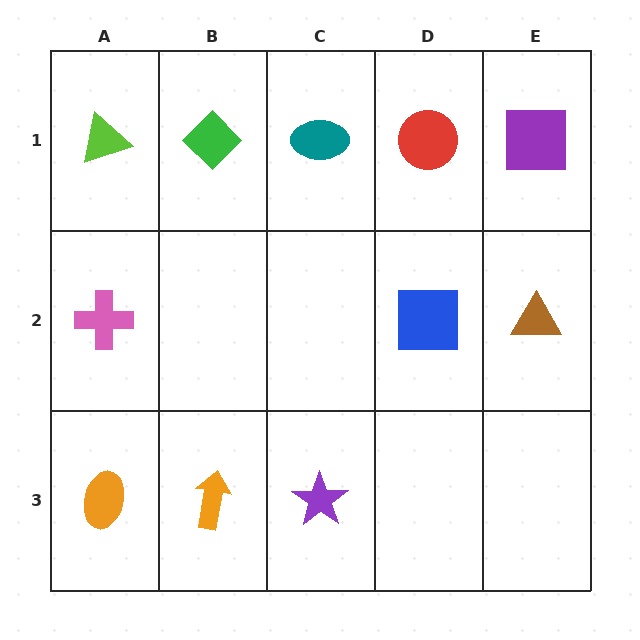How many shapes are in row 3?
3 shapes.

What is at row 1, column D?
A red circle.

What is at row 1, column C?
A teal ellipse.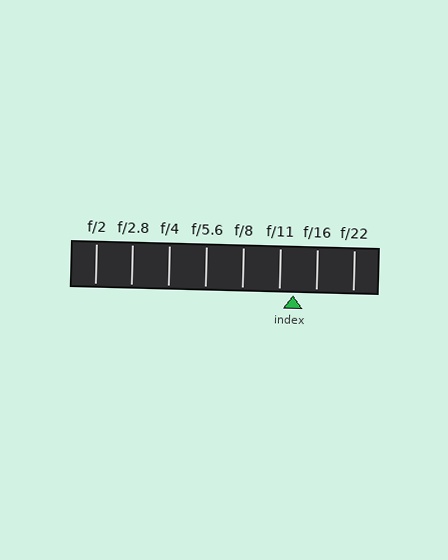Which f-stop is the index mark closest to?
The index mark is closest to f/11.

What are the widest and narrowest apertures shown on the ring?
The widest aperture shown is f/2 and the narrowest is f/22.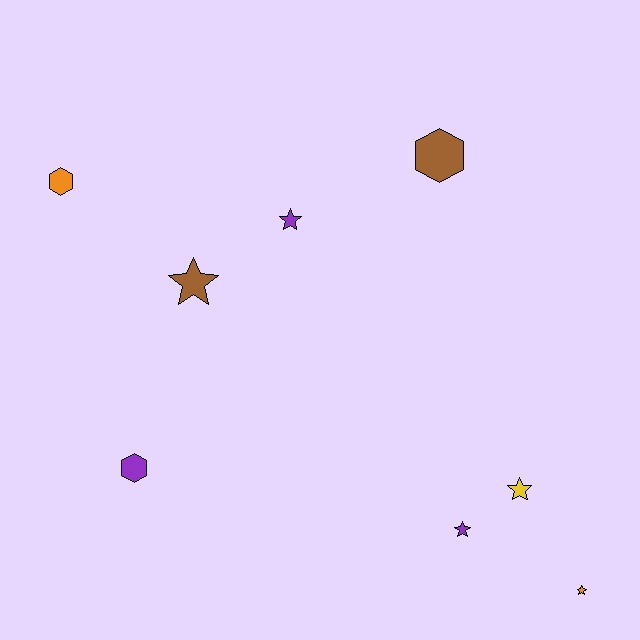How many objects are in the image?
There are 8 objects.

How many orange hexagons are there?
There is 1 orange hexagon.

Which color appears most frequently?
Purple, with 3 objects.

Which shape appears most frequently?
Star, with 5 objects.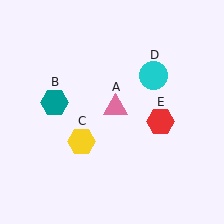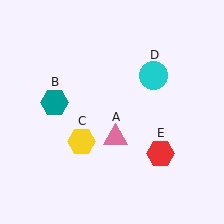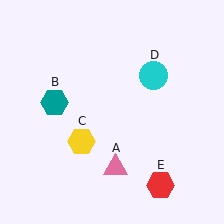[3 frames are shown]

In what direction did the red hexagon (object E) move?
The red hexagon (object E) moved down.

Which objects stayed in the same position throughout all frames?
Teal hexagon (object B) and yellow hexagon (object C) and cyan circle (object D) remained stationary.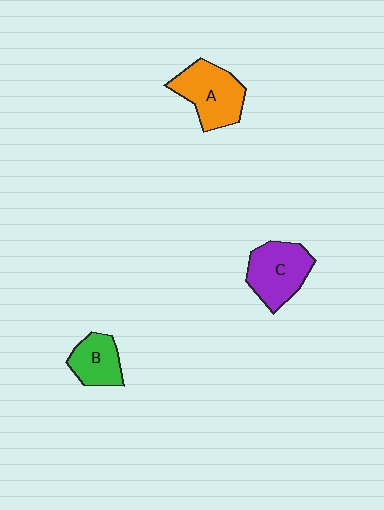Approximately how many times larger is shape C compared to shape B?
Approximately 1.4 times.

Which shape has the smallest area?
Shape B (green).